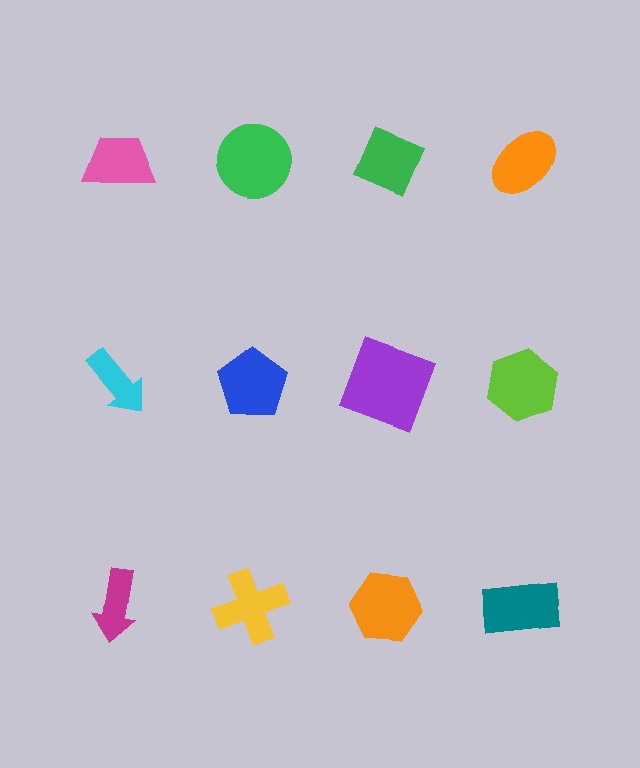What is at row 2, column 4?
A lime hexagon.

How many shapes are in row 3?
4 shapes.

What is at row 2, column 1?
A cyan arrow.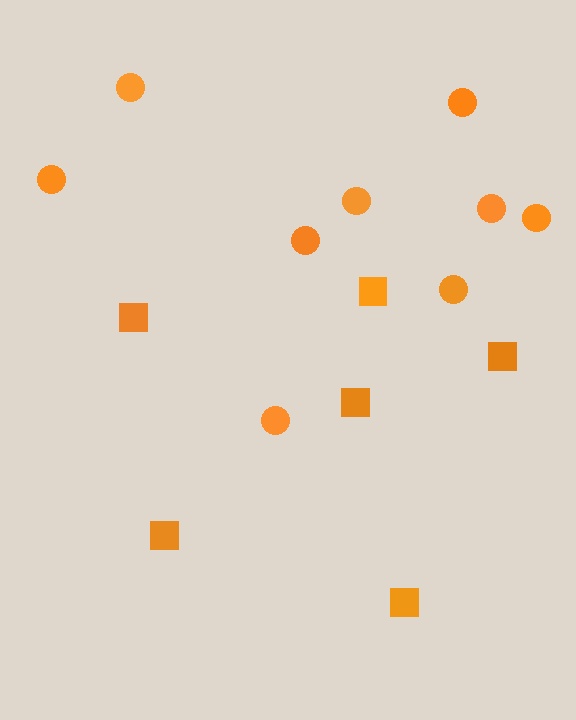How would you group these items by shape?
There are 2 groups: one group of squares (6) and one group of circles (9).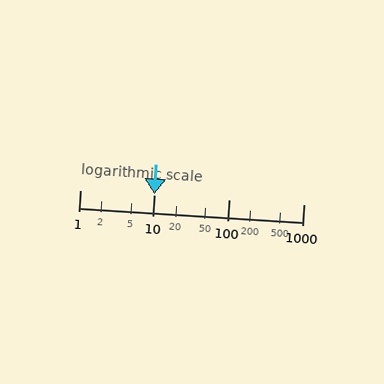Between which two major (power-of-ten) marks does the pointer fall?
The pointer is between 10 and 100.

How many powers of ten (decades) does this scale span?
The scale spans 3 decades, from 1 to 1000.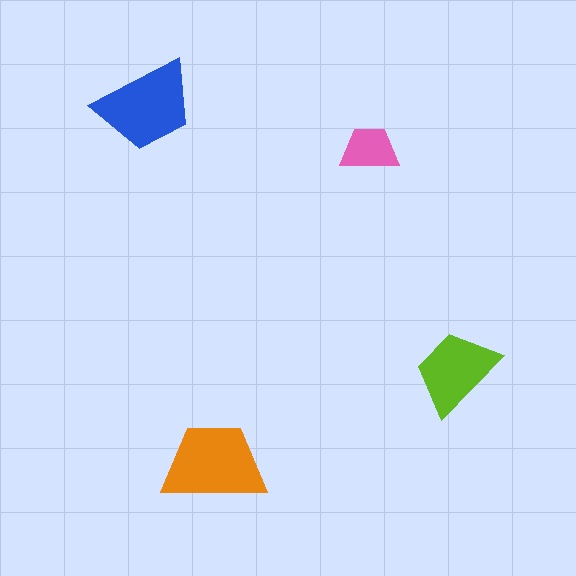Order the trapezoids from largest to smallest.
the orange one, the blue one, the lime one, the pink one.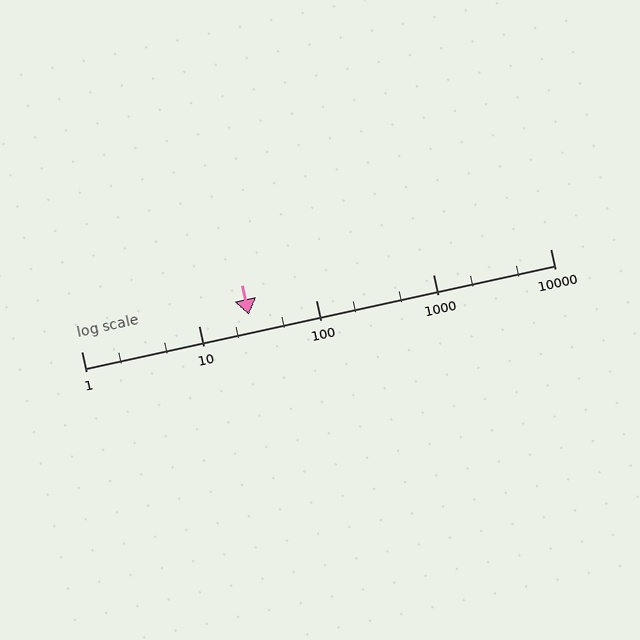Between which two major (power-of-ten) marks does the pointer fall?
The pointer is between 10 and 100.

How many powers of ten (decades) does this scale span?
The scale spans 4 decades, from 1 to 10000.